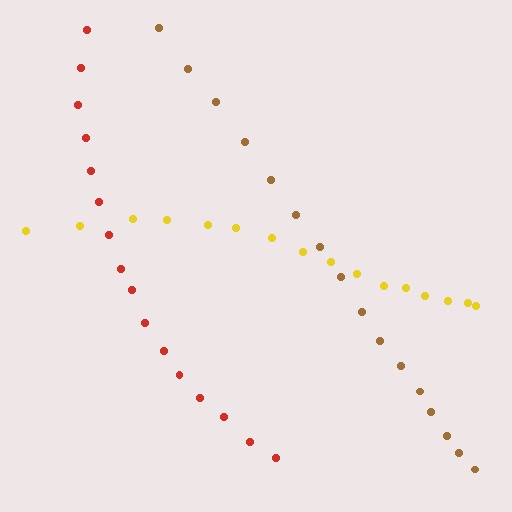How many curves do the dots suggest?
There are 3 distinct paths.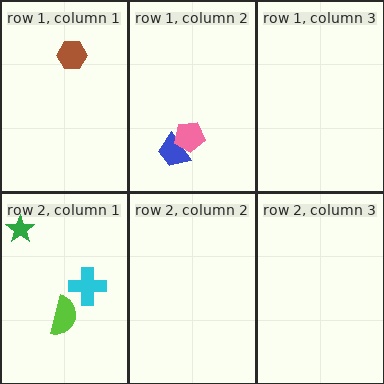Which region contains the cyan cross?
The row 2, column 1 region.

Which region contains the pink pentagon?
The row 1, column 2 region.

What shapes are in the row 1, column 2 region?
The blue trapezoid, the pink pentagon.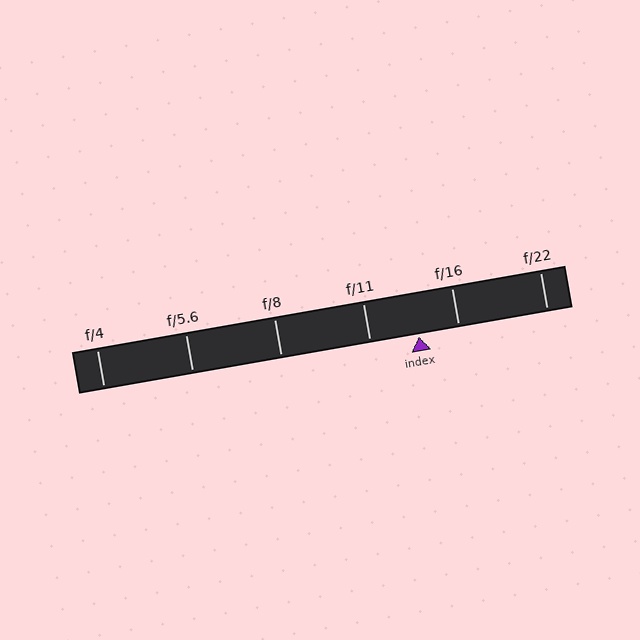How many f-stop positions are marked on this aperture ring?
There are 6 f-stop positions marked.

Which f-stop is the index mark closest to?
The index mark is closest to f/16.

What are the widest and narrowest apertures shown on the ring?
The widest aperture shown is f/4 and the narrowest is f/22.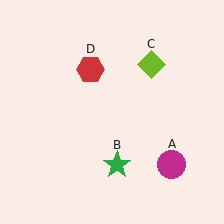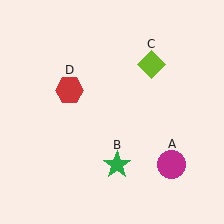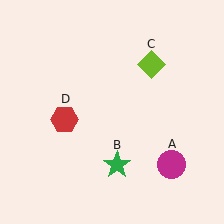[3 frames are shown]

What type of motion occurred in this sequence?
The red hexagon (object D) rotated counterclockwise around the center of the scene.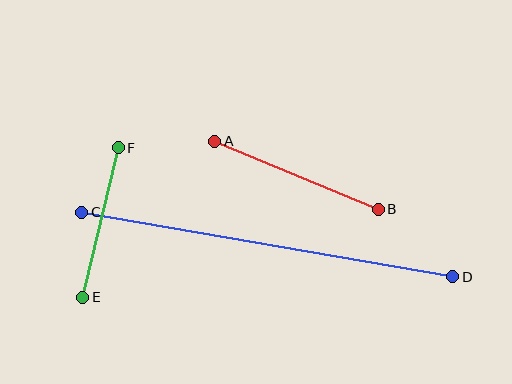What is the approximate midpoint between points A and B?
The midpoint is at approximately (297, 175) pixels.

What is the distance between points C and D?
The distance is approximately 376 pixels.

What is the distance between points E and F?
The distance is approximately 154 pixels.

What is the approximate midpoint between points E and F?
The midpoint is at approximately (101, 223) pixels.